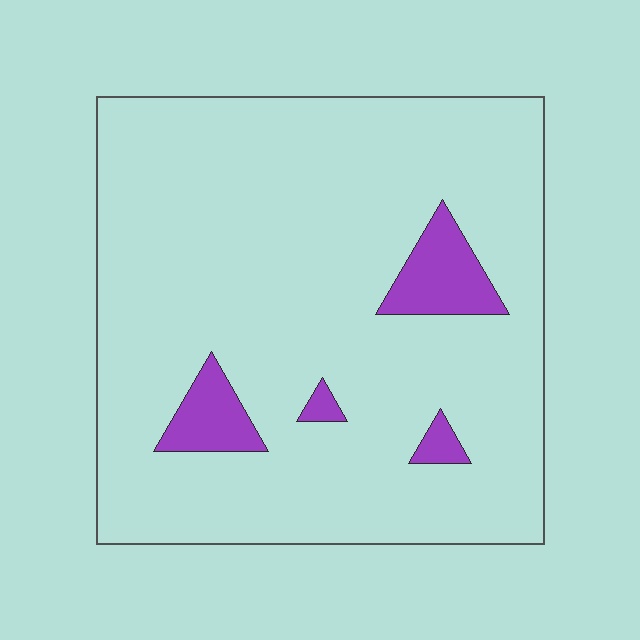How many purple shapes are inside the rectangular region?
4.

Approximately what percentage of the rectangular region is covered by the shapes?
Approximately 10%.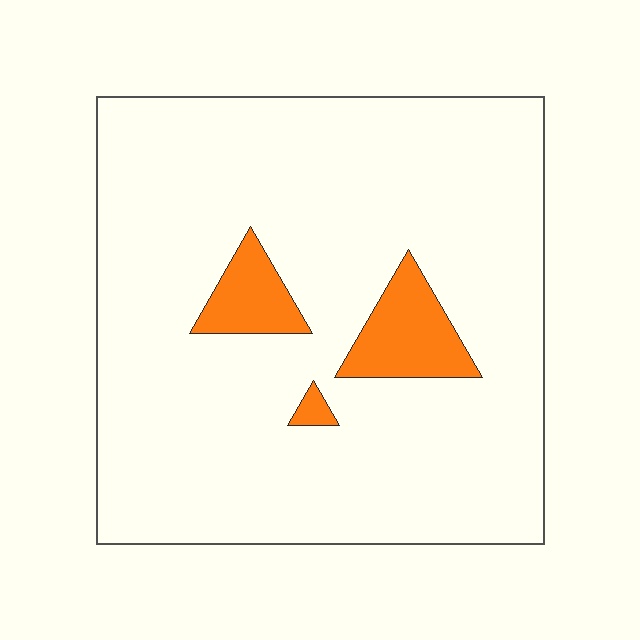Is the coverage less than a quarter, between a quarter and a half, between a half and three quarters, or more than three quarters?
Less than a quarter.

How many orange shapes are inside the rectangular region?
3.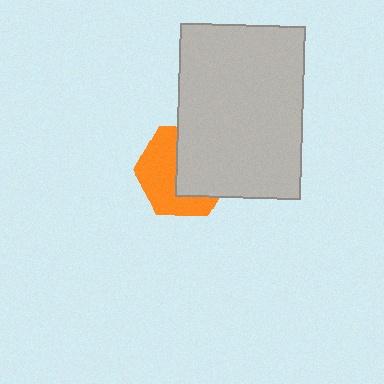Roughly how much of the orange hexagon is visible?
About half of it is visible (roughly 51%).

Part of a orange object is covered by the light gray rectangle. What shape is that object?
It is a hexagon.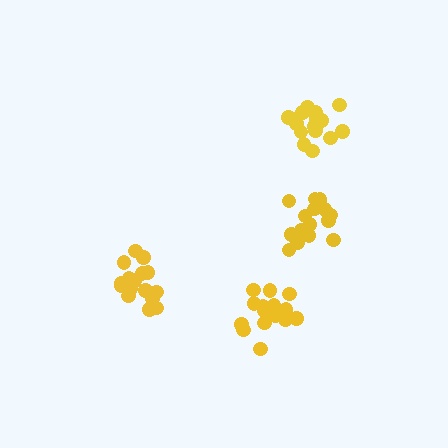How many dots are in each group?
Group 1: 16 dots, Group 2: 17 dots, Group 3: 18 dots, Group 4: 15 dots (66 total).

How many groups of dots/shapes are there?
There are 4 groups.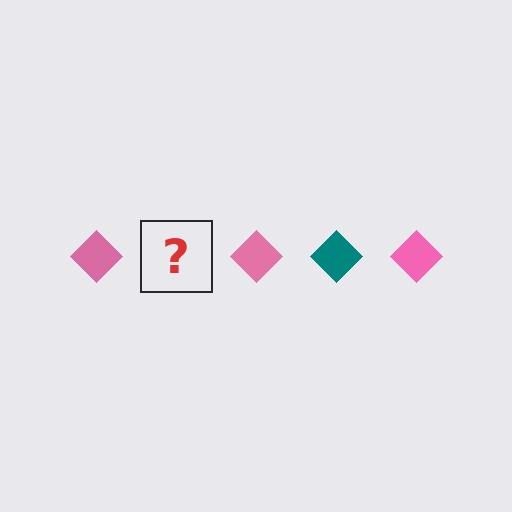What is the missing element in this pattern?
The missing element is a teal diamond.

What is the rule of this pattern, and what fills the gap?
The rule is that the pattern cycles through pink, teal diamonds. The gap should be filled with a teal diamond.